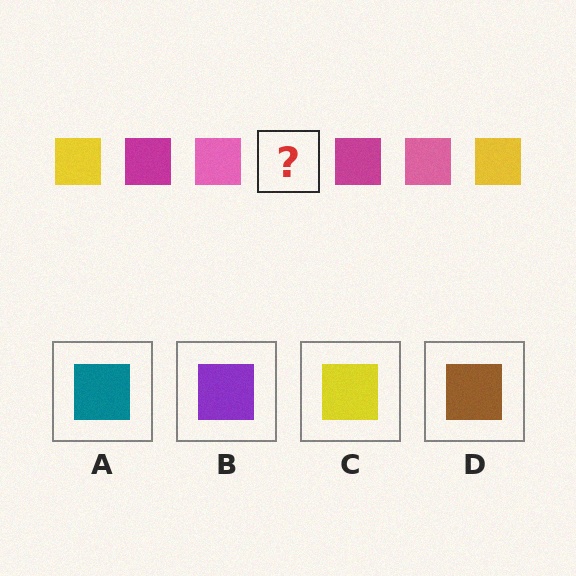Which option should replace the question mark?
Option C.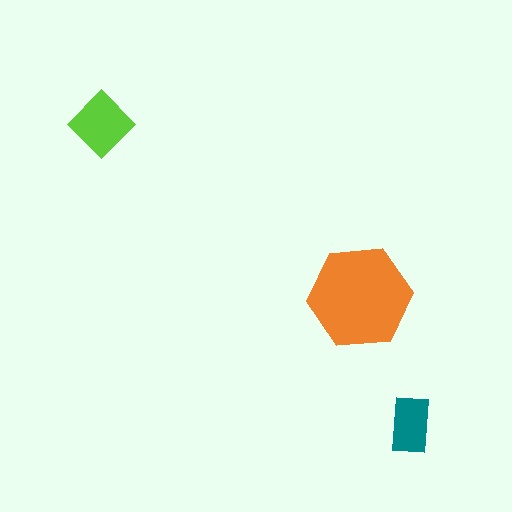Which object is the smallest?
The teal rectangle.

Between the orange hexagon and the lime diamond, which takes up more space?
The orange hexagon.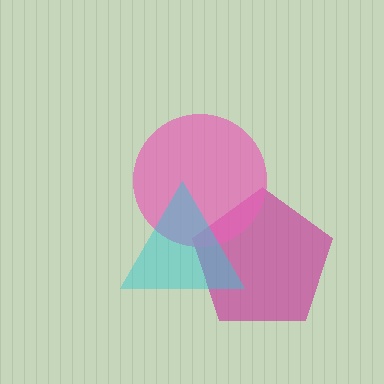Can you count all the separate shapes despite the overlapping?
Yes, there are 3 separate shapes.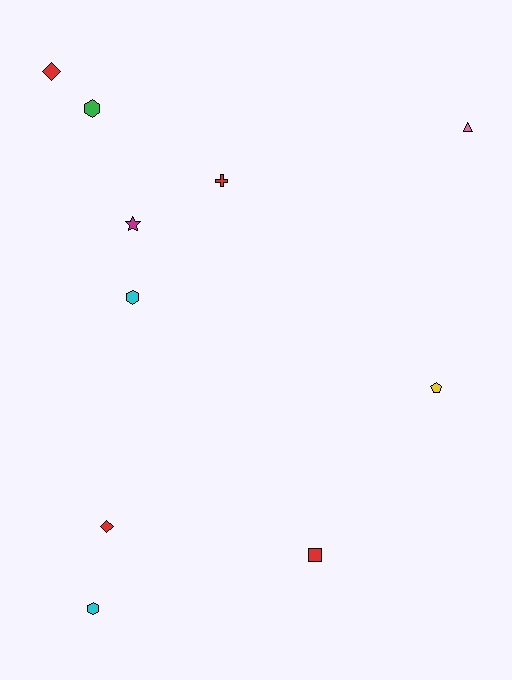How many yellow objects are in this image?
There is 1 yellow object.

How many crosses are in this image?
There is 1 cross.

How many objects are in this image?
There are 10 objects.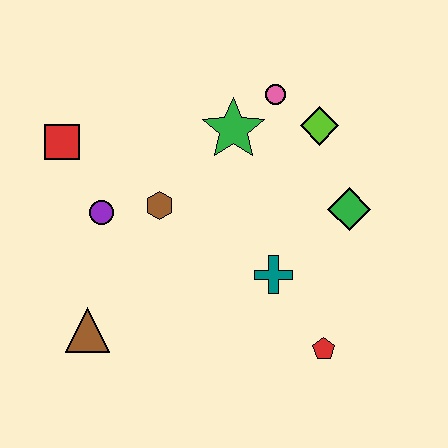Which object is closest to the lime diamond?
The pink circle is closest to the lime diamond.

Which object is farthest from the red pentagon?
The red square is farthest from the red pentagon.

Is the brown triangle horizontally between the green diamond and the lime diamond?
No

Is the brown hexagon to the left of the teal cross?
Yes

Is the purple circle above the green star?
No